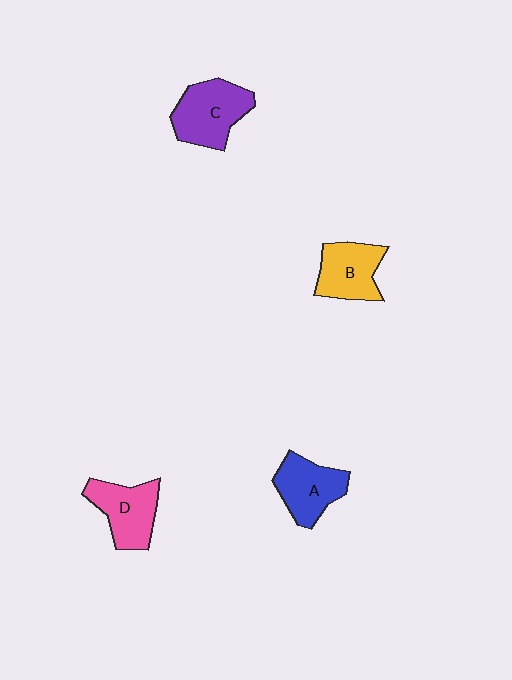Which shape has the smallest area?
Shape B (yellow).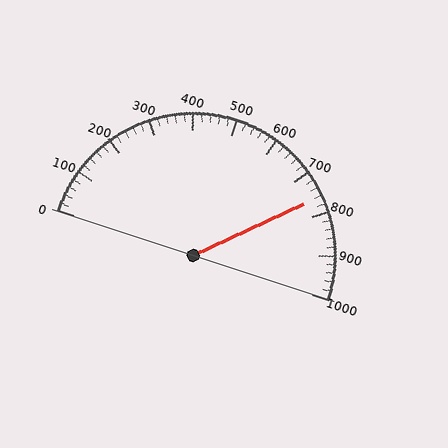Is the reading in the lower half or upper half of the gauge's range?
The reading is in the upper half of the range (0 to 1000).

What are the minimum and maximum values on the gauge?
The gauge ranges from 0 to 1000.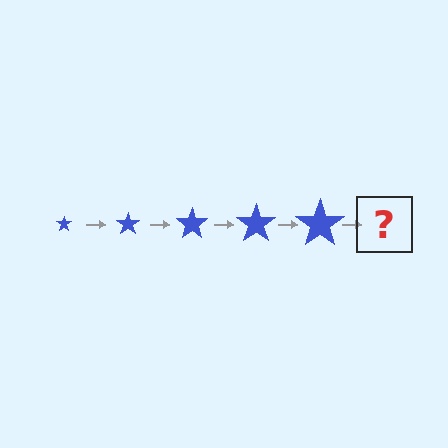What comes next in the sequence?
The next element should be a blue star, larger than the previous one.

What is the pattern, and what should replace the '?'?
The pattern is that the star gets progressively larger each step. The '?' should be a blue star, larger than the previous one.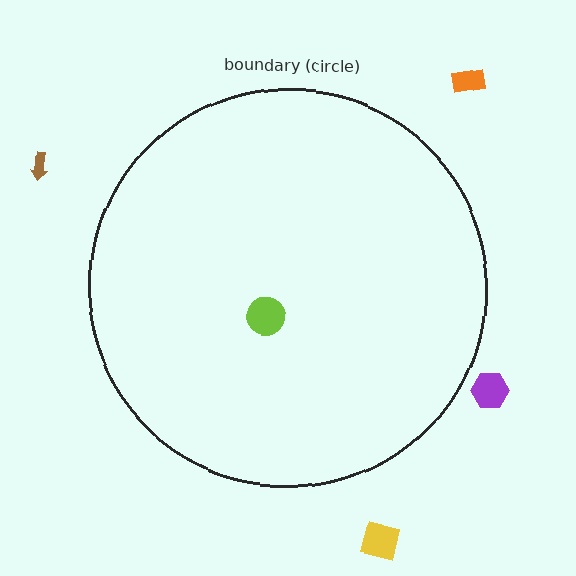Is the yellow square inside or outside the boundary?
Outside.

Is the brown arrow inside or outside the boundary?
Outside.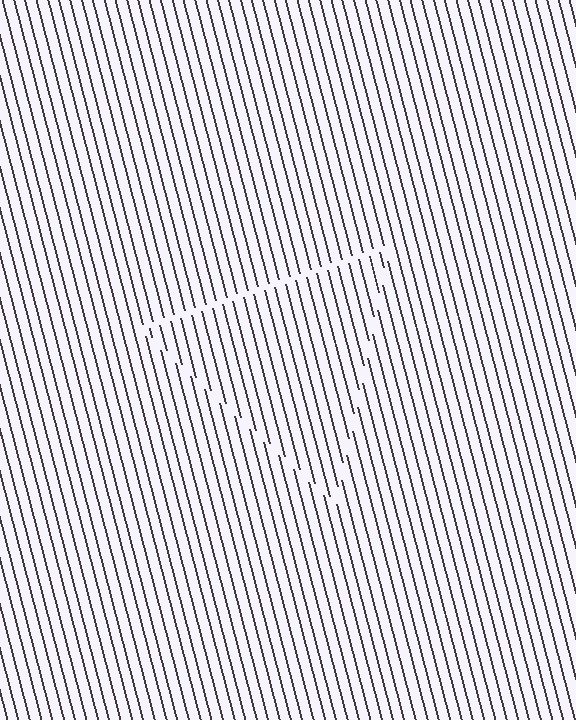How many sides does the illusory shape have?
3 sides — the line-ends trace a triangle.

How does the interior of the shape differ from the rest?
The interior of the shape contains the same grating, shifted by half a period — the contour is defined by the phase discontinuity where line-ends from the inner and outer gratings abut.